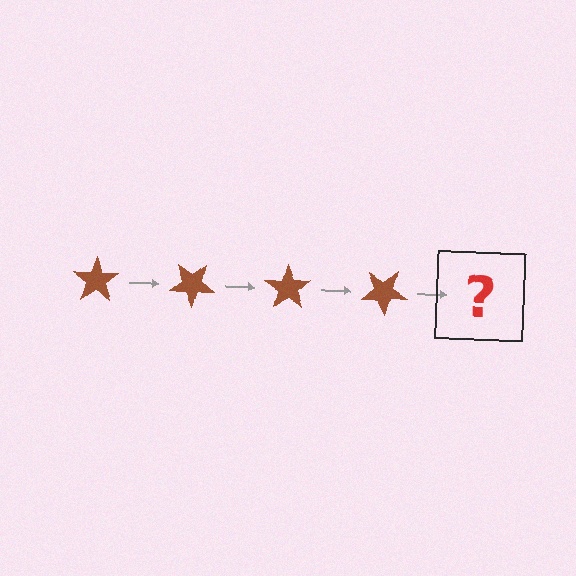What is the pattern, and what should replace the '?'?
The pattern is that the star rotates 35 degrees each step. The '?' should be a brown star rotated 140 degrees.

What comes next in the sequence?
The next element should be a brown star rotated 140 degrees.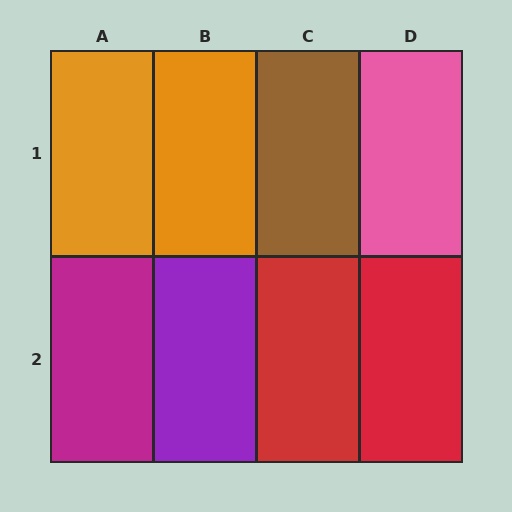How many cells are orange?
2 cells are orange.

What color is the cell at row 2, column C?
Red.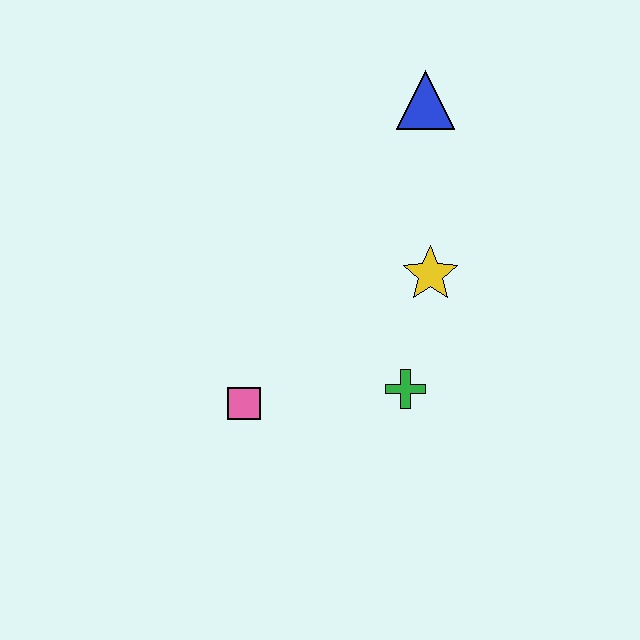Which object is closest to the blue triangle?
The yellow star is closest to the blue triangle.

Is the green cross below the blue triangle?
Yes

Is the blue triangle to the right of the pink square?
Yes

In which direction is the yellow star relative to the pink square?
The yellow star is to the right of the pink square.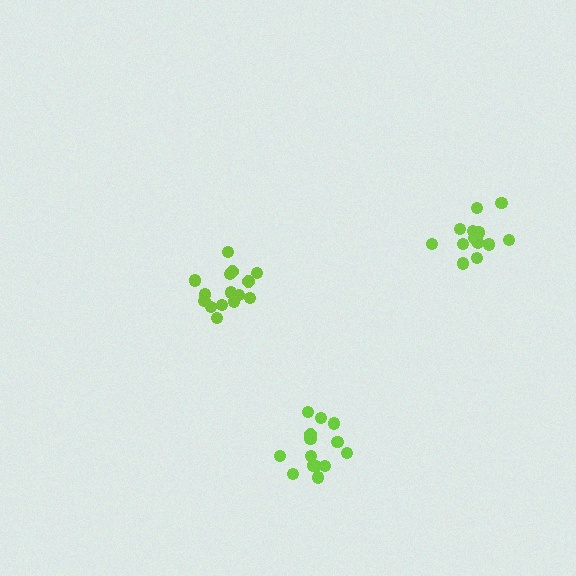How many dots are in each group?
Group 1: 15 dots, Group 2: 15 dots, Group 3: 14 dots (44 total).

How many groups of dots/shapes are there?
There are 3 groups.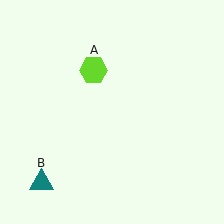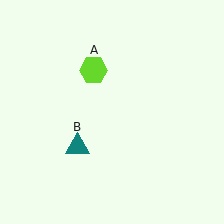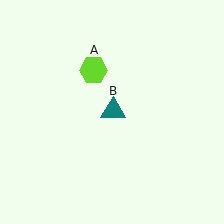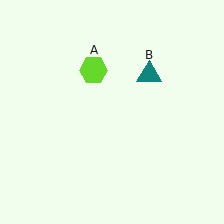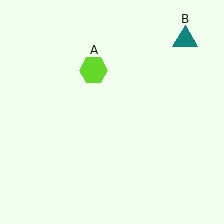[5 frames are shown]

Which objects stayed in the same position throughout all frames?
Lime hexagon (object A) remained stationary.